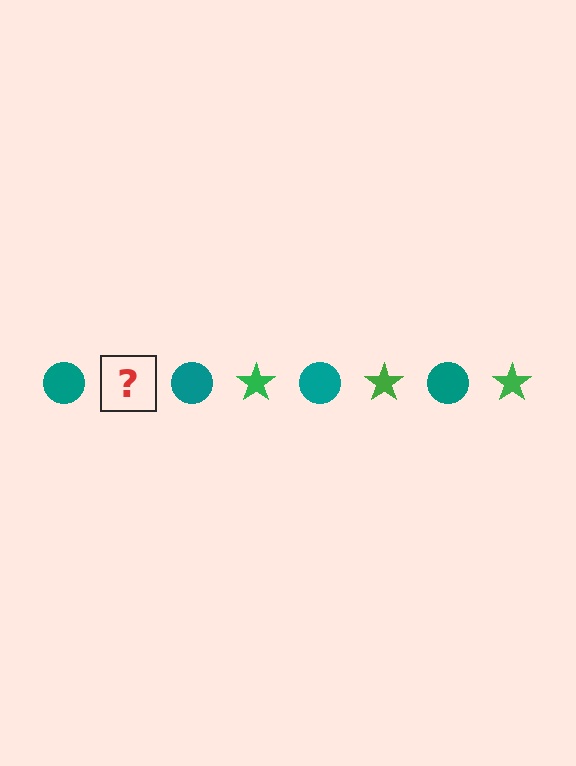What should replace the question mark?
The question mark should be replaced with a green star.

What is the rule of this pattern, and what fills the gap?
The rule is that the pattern alternates between teal circle and green star. The gap should be filled with a green star.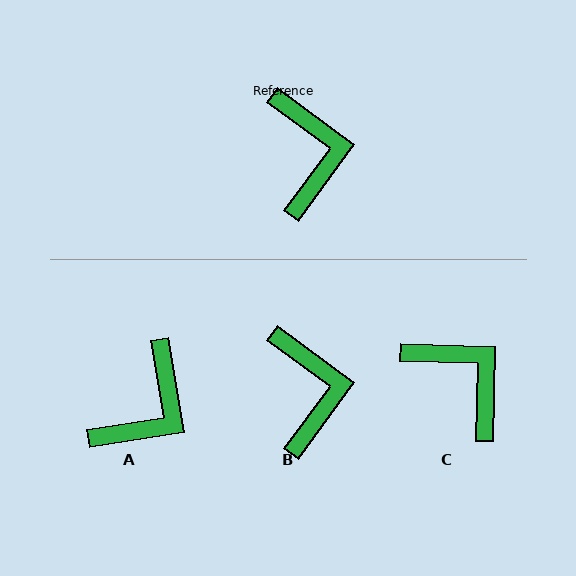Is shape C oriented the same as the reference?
No, it is off by about 35 degrees.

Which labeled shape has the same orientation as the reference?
B.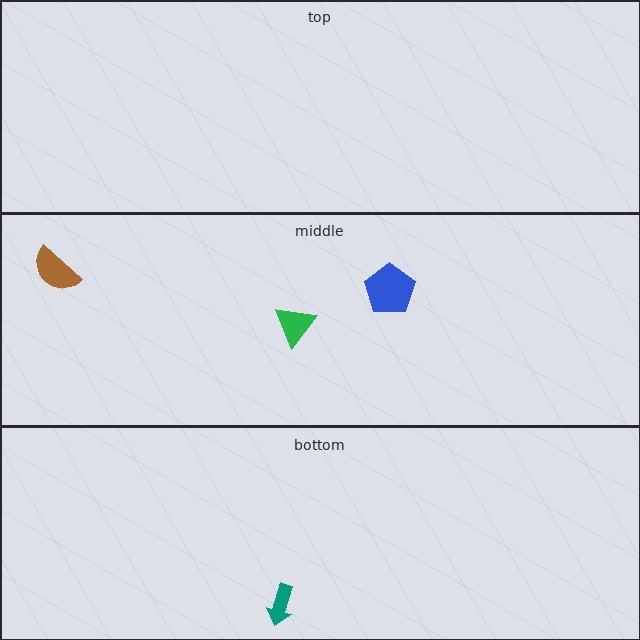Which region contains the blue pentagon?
The middle region.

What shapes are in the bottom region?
The teal arrow.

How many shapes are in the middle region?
3.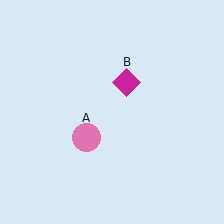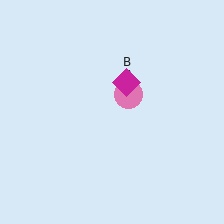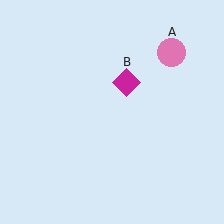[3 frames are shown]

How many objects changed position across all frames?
1 object changed position: pink circle (object A).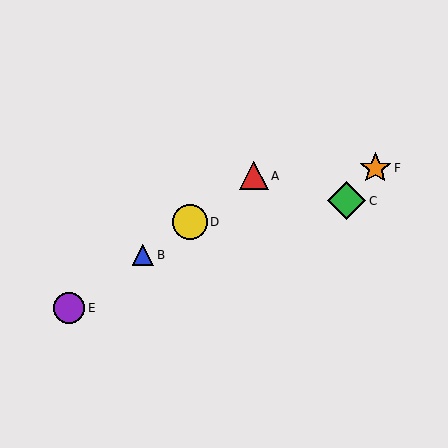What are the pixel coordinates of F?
Object F is at (375, 168).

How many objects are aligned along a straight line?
4 objects (A, B, D, E) are aligned along a straight line.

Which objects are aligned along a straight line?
Objects A, B, D, E are aligned along a straight line.